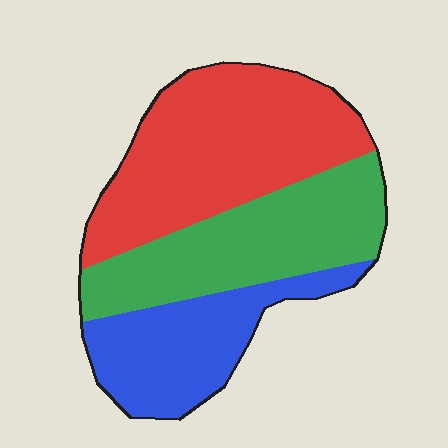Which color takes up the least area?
Blue, at roughly 25%.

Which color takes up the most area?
Red, at roughly 40%.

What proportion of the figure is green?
Green takes up between a sixth and a third of the figure.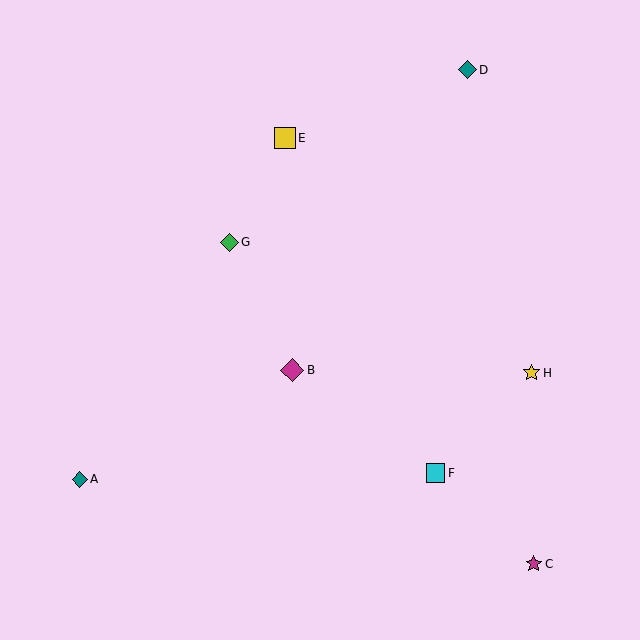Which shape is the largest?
The magenta diamond (labeled B) is the largest.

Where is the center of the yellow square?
The center of the yellow square is at (285, 138).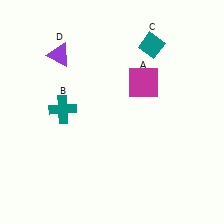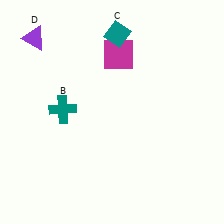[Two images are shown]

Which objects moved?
The objects that moved are: the magenta square (A), the teal diamond (C), the purple triangle (D).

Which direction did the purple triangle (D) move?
The purple triangle (D) moved left.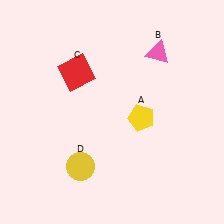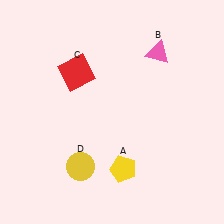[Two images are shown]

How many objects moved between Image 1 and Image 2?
1 object moved between the two images.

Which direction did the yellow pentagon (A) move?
The yellow pentagon (A) moved down.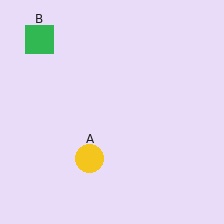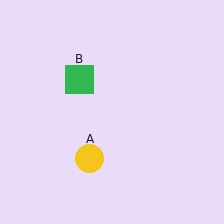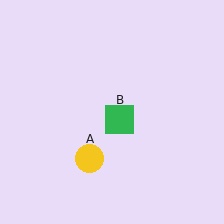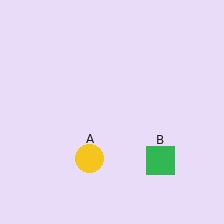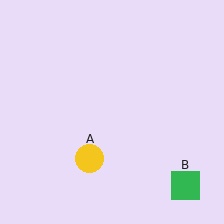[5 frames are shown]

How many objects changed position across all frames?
1 object changed position: green square (object B).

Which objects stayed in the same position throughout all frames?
Yellow circle (object A) remained stationary.